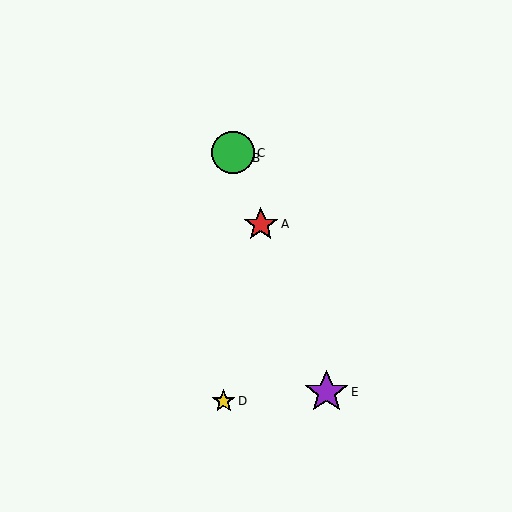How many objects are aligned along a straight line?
4 objects (A, B, C, E) are aligned along a straight line.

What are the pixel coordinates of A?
Object A is at (261, 224).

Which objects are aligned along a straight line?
Objects A, B, C, E are aligned along a straight line.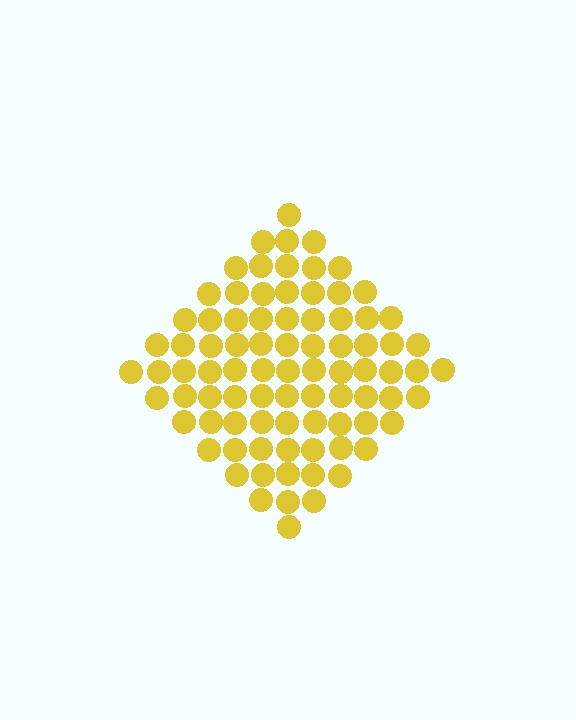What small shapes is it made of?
It is made of small circles.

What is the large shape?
The large shape is a diamond.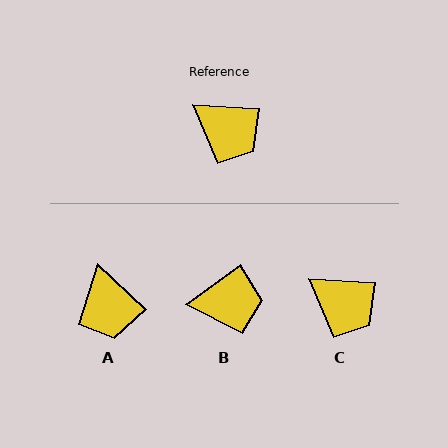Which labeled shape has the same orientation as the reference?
C.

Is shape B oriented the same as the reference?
No, it is off by about 40 degrees.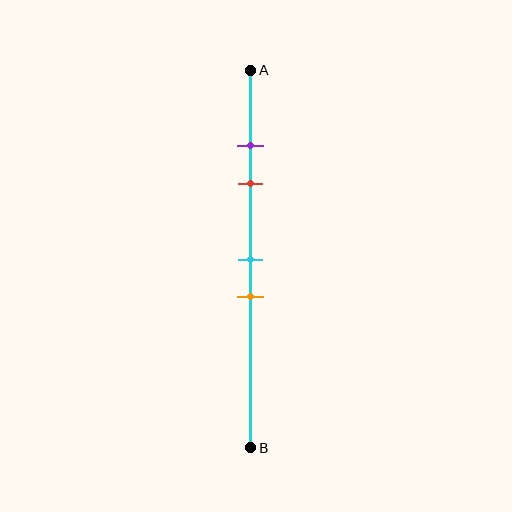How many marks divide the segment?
There are 4 marks dividing the segment.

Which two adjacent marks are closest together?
The purple and red marks are the closest adjacent pair.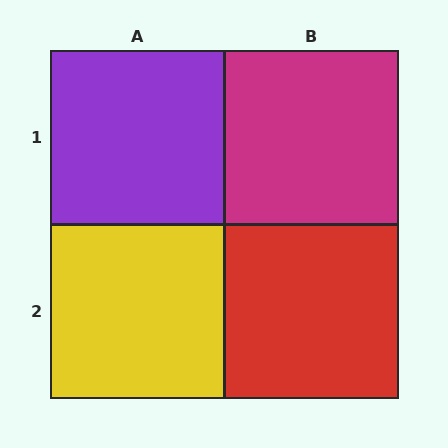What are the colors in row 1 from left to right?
Purple, magenta.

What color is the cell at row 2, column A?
Yellow.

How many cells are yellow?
1 cell is yellow.